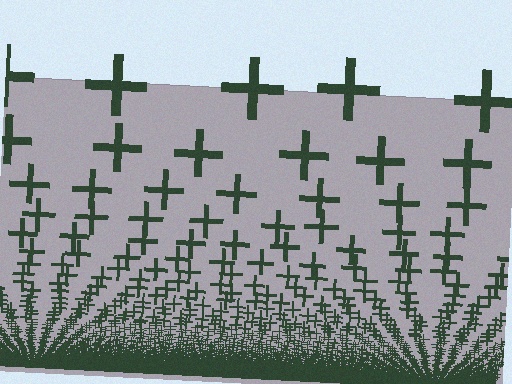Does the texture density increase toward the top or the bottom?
Density increases toward the bottom.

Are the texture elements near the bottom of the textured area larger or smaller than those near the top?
Smaller. The gradient is inverted — elements near the bottom are smaller and denser.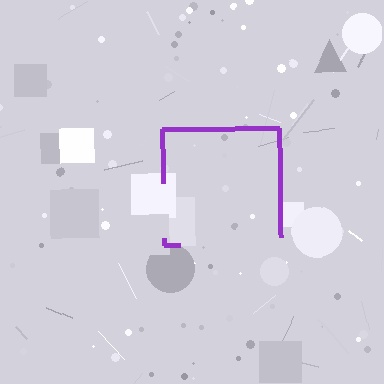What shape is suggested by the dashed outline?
The dashed outline suggests a square.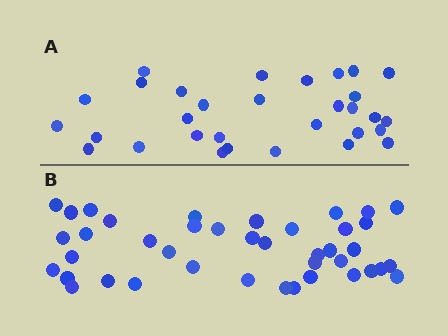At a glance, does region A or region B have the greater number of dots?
Region B (the bottom region) has more dots.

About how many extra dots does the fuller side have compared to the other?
Region B has roughly 10 or so more dots than region A.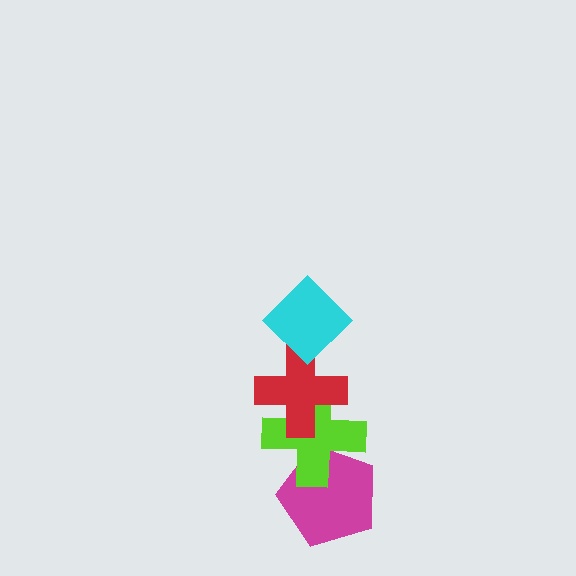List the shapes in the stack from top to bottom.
From top to bottom: the cyan diamond, the red cross, the lime cross, the magenta pentagon.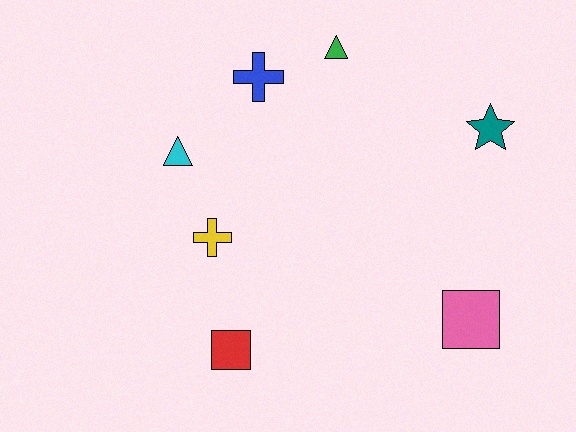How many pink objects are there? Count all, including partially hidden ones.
There is 1 pink object.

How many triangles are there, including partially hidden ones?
There are 2 triangles.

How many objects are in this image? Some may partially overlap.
There are 7 objects.